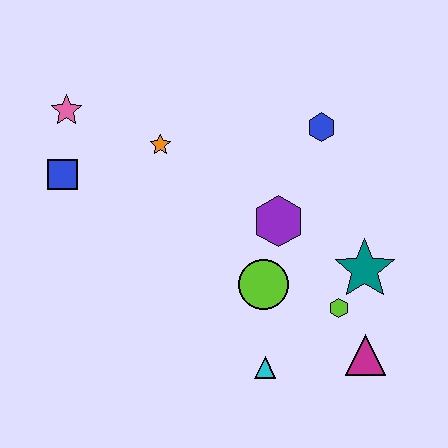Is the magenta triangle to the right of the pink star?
Yes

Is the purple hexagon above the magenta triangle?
Yes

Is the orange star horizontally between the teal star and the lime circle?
No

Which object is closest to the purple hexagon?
The lime circle is closest to the purple hexagon.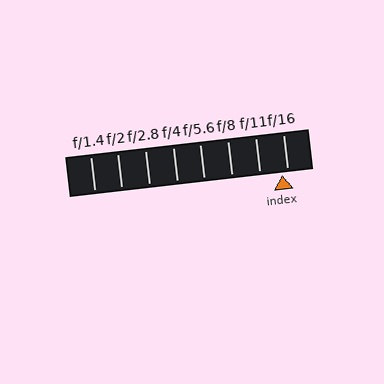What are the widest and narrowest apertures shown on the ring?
The widest aperture shown is f/1.4 and the narrowest is f/16.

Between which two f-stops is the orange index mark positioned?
The index mark is between f/11 and f/16.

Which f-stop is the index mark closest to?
The index mark is closest to f/16.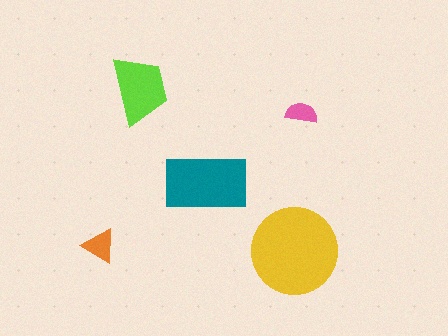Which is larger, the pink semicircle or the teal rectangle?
The teal rectangle.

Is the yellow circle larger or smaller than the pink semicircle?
Larger.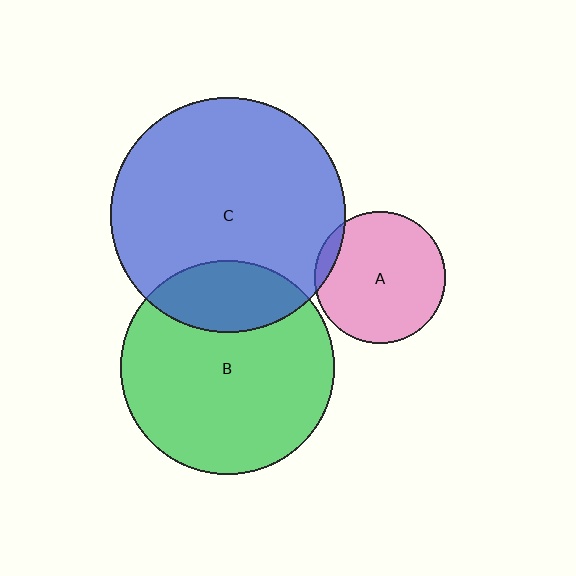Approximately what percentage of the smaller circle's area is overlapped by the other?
Approximately 25%.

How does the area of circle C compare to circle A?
Approximately 3.2 times.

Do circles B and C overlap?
Yes.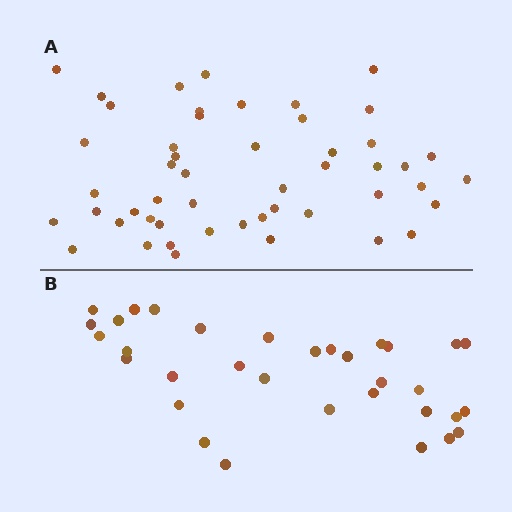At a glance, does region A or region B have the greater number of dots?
Region A (the top region) has more dots.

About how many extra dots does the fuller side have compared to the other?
Region A has approximately 15 more dots than region B.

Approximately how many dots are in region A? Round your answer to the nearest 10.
About 50 dots.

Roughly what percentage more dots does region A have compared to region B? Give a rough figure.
About 50% more.